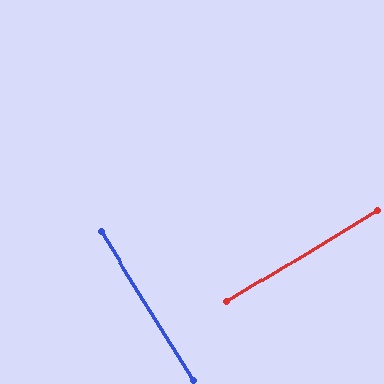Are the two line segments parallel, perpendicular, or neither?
Perpendicular — they meet at approximately 89°.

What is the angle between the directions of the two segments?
Approximately 89 degrees.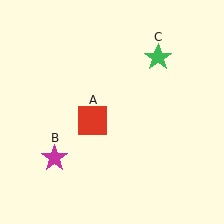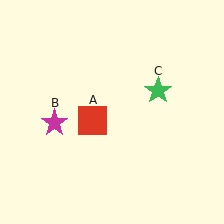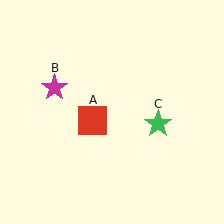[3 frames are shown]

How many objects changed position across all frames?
2 objects changed position: magenta star (object B), green star (object C).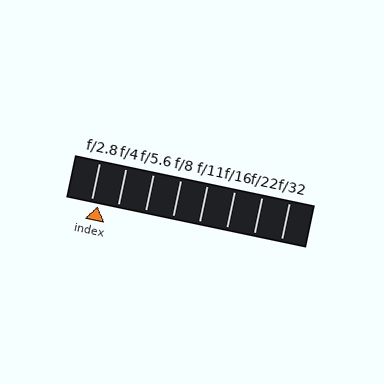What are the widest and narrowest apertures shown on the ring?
The widest aperture shown is f/2.8 and the narrowest is f/32.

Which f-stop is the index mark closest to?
The index mark is closest to f/2.8.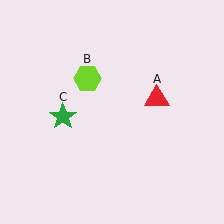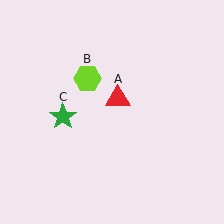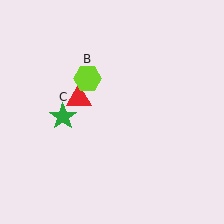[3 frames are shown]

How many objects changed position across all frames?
1 object changed position: red triangle (object A).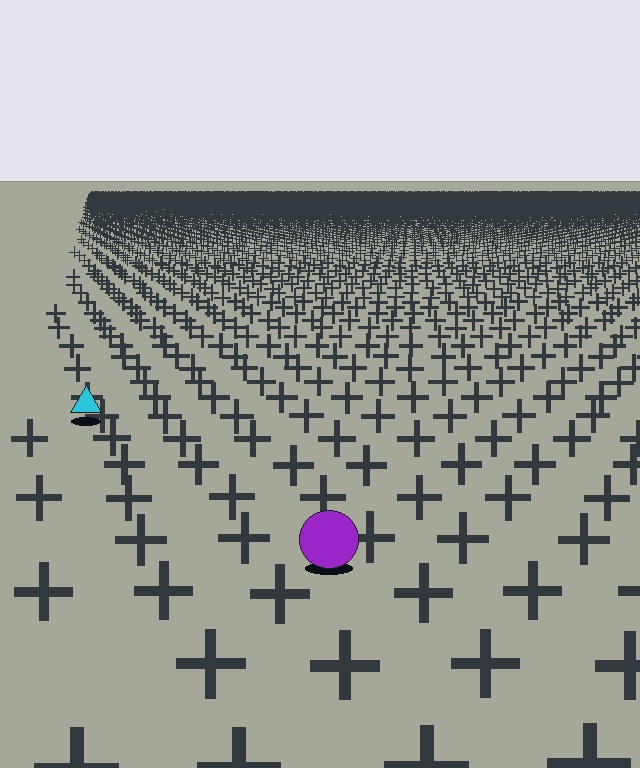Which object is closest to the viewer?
The purple circle is closest. The texture marks near it are larger and more spread out.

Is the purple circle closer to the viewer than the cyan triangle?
Yes. The purple circle is closer — you can tell from the texture gradient: the ground texture is coarser near it.